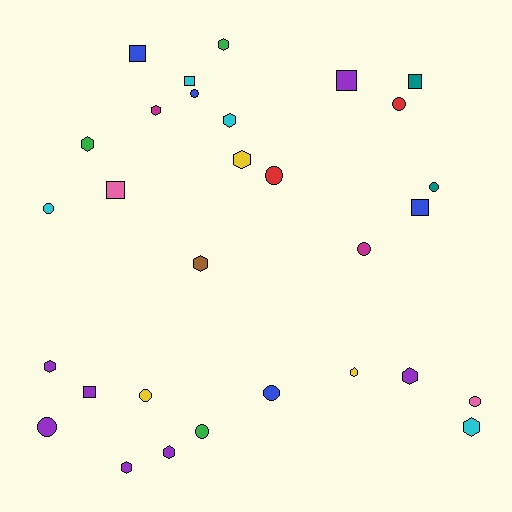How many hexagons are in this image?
There are 12 hexagons.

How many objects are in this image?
There are 30 objects.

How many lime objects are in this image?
There are no lime objects.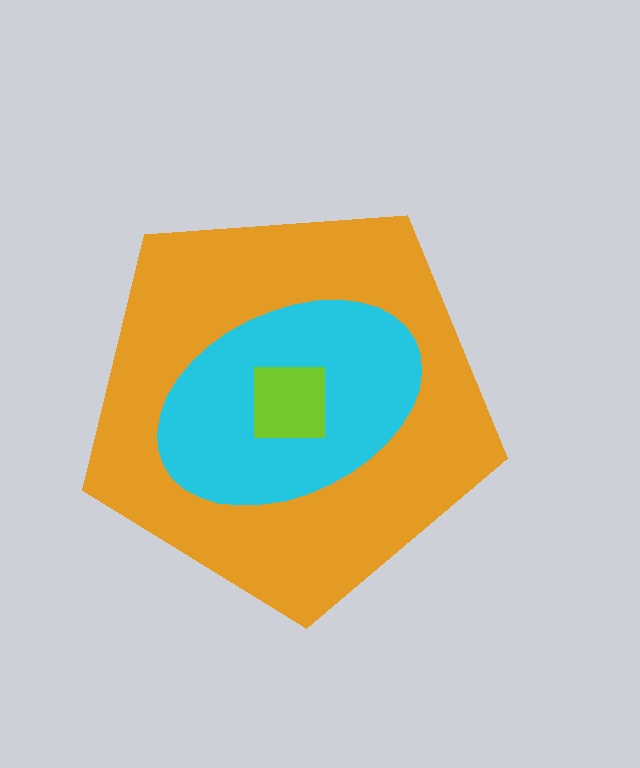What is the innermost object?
The lime square.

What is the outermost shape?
The orange pentagon.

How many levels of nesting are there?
3.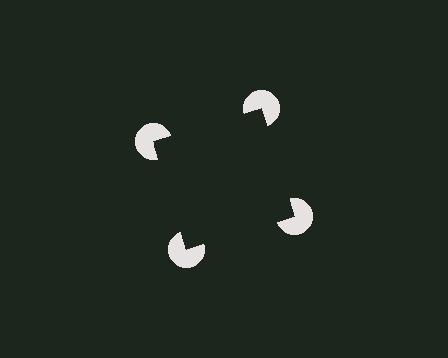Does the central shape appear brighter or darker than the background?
It typically appears slightly darker than the background, even though no actual brightness change is drawn.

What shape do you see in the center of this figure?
An illusory square — its edges are inferred from the aligned wedge cuts in the pac-man discs, not physically drawn.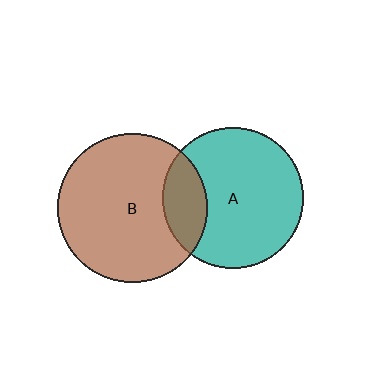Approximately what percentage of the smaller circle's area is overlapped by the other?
Approximately 20%.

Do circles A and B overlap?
Yes.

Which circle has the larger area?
Circle B (brown).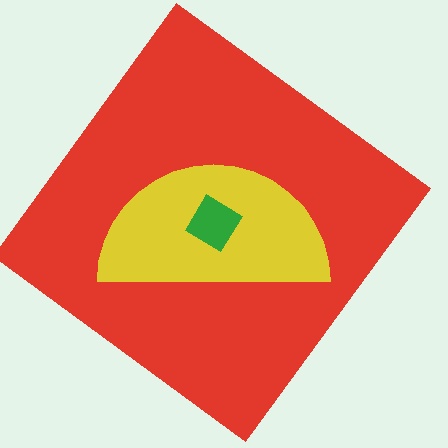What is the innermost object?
The green diamond.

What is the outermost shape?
The red diamond.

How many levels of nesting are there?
3.